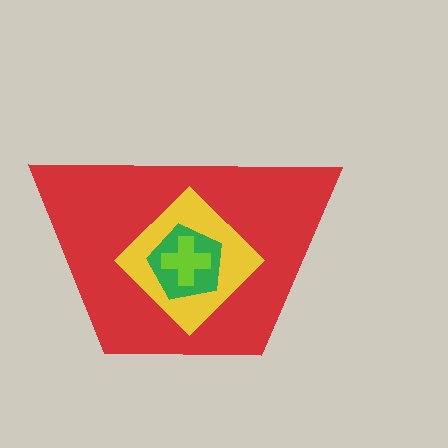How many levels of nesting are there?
4.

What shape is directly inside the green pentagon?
The lime cross.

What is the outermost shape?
The red trapezoid.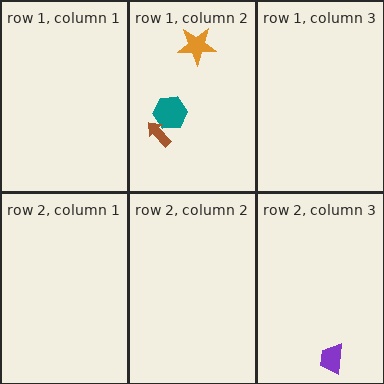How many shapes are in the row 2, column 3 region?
1.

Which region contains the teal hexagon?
The row 1, column 2 region.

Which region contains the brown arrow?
The row 1, column 2 region.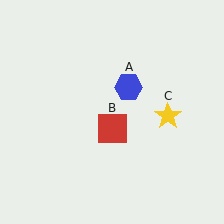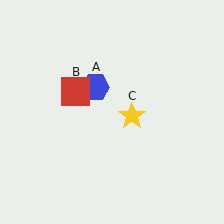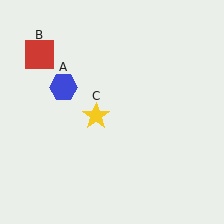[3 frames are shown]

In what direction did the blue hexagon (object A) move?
The blue hexagon (object A) moved left.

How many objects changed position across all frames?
3 objects changed position: blue hexagon (object A), red square (object B), yellow star (object C).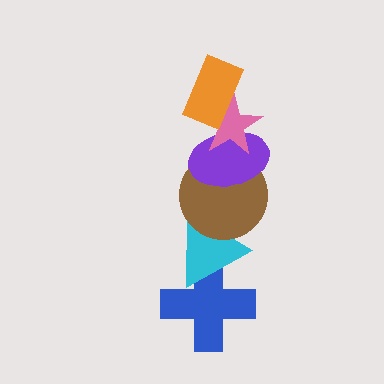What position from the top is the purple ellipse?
The purple ellipse is 3rd from the top.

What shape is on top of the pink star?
The orange rectangle is on top of the pink star.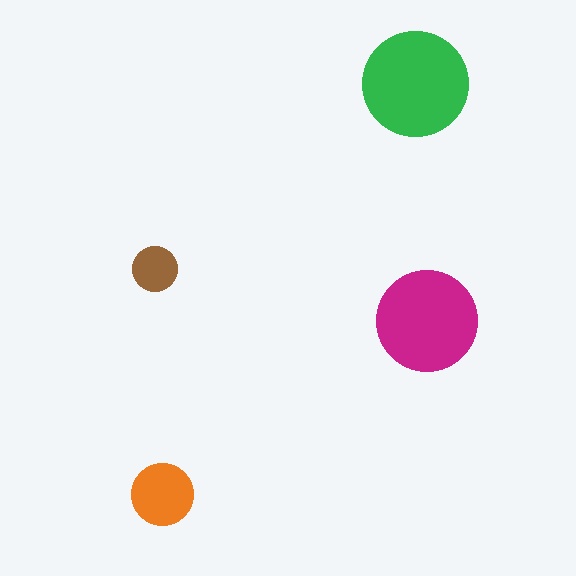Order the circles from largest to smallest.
the green one, the magenta one, the orange one, the brown one.